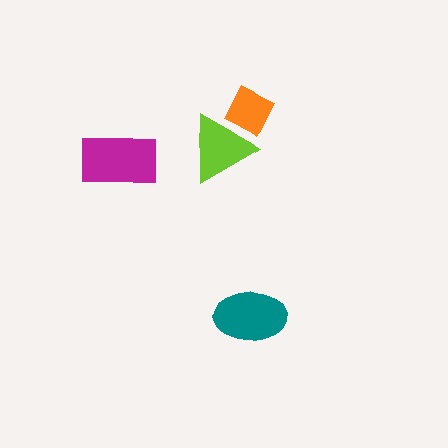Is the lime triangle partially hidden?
Yes, it is partially covered by another shape.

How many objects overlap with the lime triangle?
1 object overlaps with the lime triangle.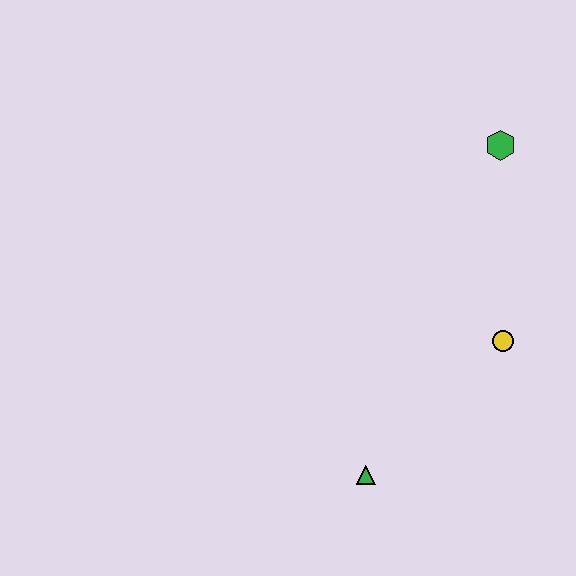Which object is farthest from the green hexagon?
The green triangle is farthest from the green hexagon.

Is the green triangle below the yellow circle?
Yes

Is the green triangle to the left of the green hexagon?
Yes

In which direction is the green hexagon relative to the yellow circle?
The green hexagon is above the yellow circle.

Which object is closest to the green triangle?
The yellow circle is closest to the green triangle.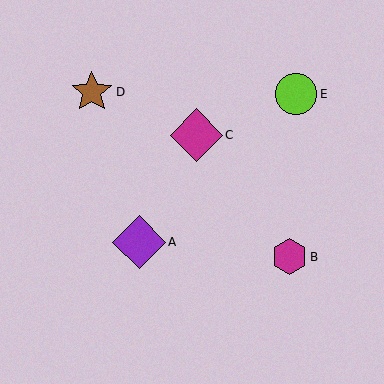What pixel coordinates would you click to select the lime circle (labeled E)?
Click at (296, 94) to select the lime circle E.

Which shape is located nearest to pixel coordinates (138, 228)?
The purple diamond (labeled A) at (139, 242) is nearest to that location.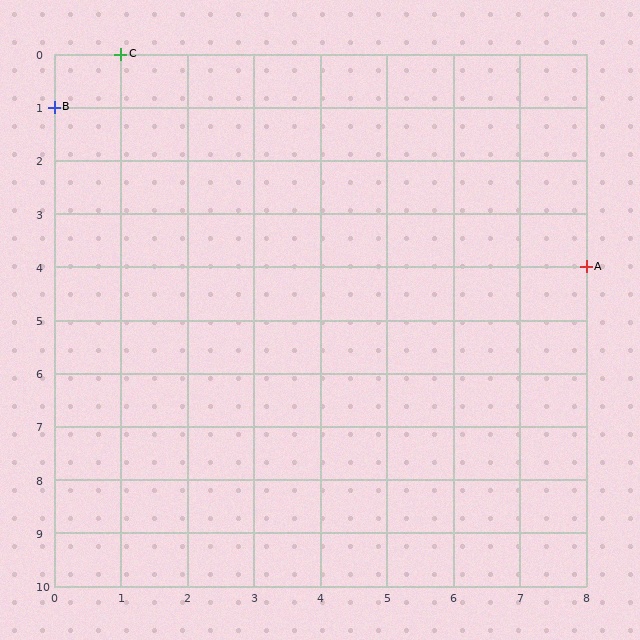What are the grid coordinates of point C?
Point C is at grid coordinates (1, 0).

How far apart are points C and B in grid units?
Points C and B are 1 column and 1 row apart (about 1.4 grid units diagonally).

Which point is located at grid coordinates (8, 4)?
Point A is at (8, 4).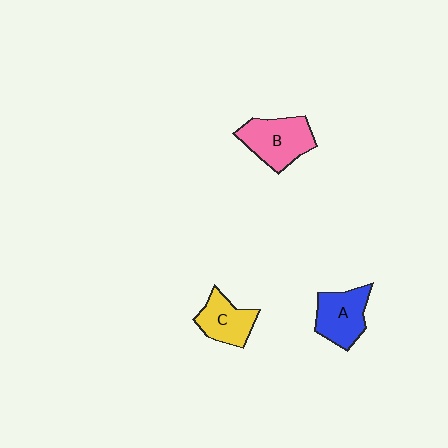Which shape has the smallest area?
Shape C (yellow).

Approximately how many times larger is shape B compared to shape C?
Approximately 1.4 times.